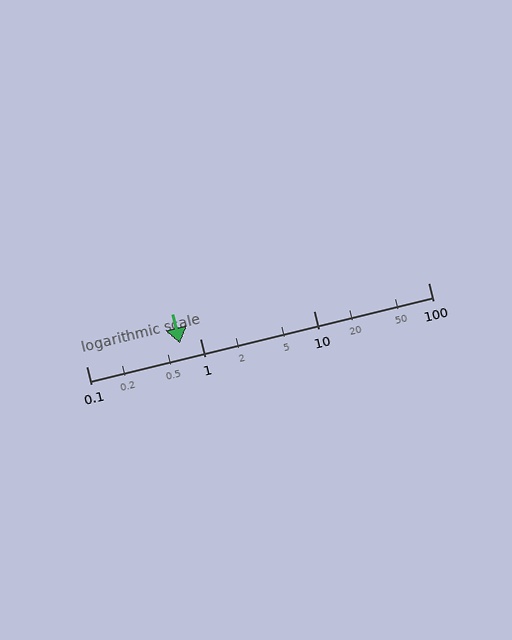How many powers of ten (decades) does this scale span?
The scale spans 3 decades, from 0.1 to 100.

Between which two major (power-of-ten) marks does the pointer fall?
The pointer is between 0.1 and 1.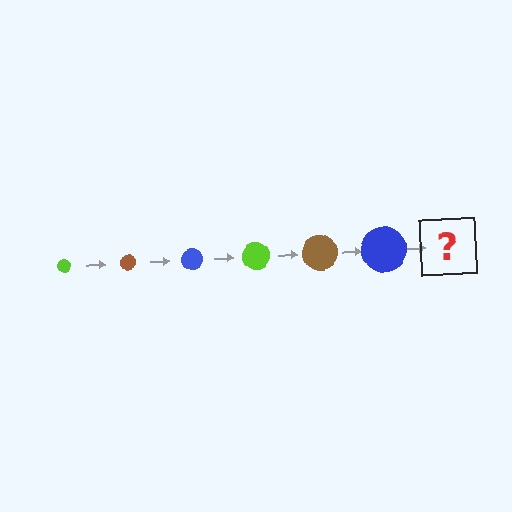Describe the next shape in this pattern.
It should be a lime circle, larger than the previous one.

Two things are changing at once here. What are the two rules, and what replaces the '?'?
The two rules are that the circle grows larger each step and the color cycles through lime, brown, and blue. The '?' should be a lime circle, larger than the previous one.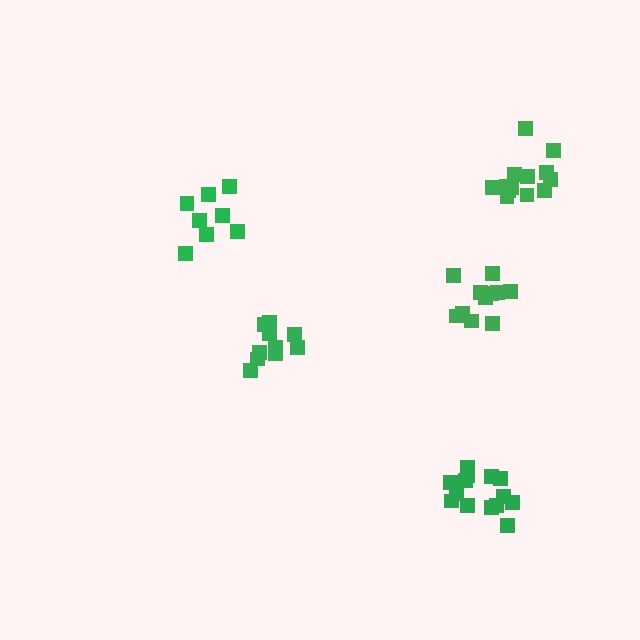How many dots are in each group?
Group 1: 13 dots, Group 2: 8 dots, Group 3: 14 dots, Group 4: 10 dots, Group 5: 11 dots (56 total).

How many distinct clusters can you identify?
There are 5 distinct clusters.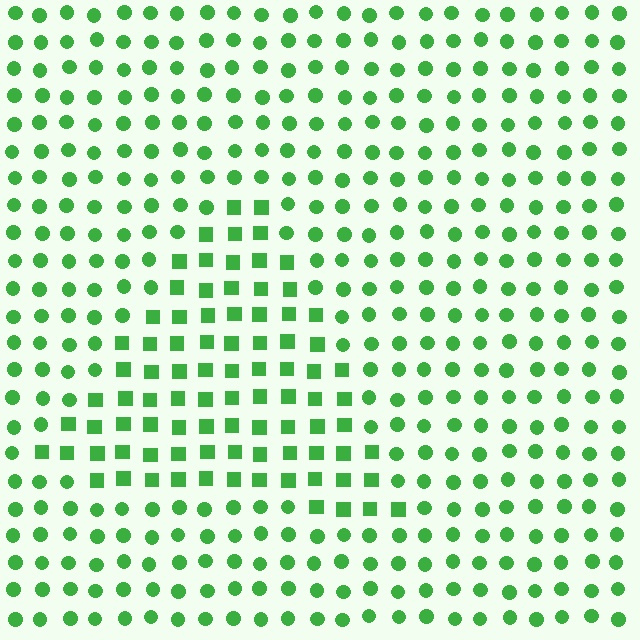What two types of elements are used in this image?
The image uses squares inside the triangle region and circles outside it.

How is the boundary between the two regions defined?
The boundary is defined by a change in element shape: squares inside vs. circles outside. All elements share the same color and spacing.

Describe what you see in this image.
The image is filled with small green elements arranged in a uniform grid. A triangle-shaped region contains squares, while the surrounding area contains circles. The boundary is defined purely by the change in element shape.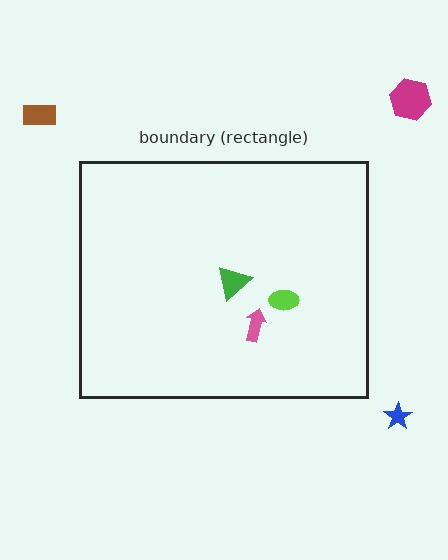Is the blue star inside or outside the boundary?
Outside.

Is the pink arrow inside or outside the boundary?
Inside.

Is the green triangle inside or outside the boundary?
Inside.